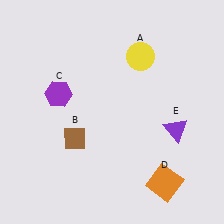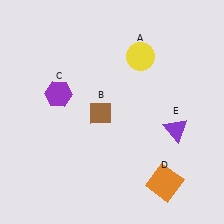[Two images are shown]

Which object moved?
The brown diamond (B) moved right.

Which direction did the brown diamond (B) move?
The brown diamond (B) moved right.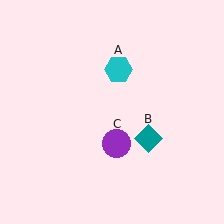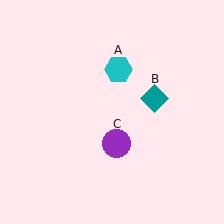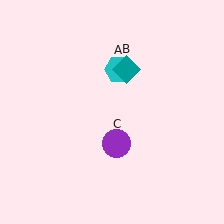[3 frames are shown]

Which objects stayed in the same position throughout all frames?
Cyan hexagon (object A) and purple circle (object C) remained stationary.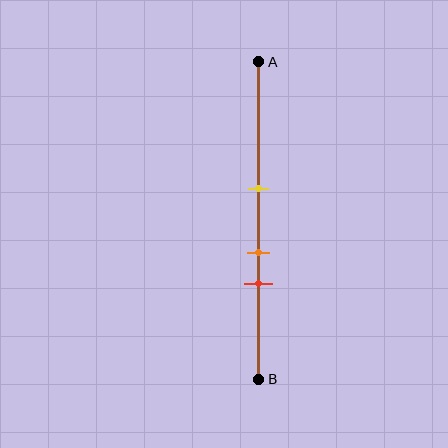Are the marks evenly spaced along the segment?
Yes, the marks are approximately evenly spaced.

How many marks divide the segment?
There are 3 marks dividing the segment.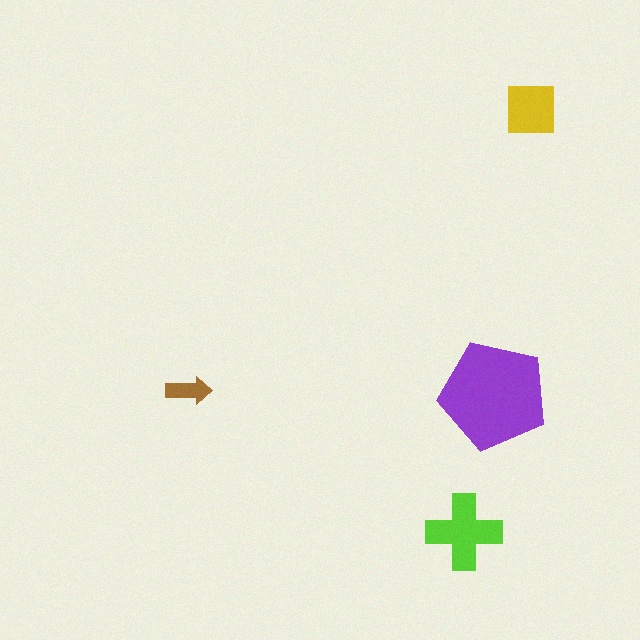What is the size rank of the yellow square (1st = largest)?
3rd.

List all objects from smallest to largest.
The brown arrow, the yellow square, the lime cross, the purple pentagon.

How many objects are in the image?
There are 4 objects in the image.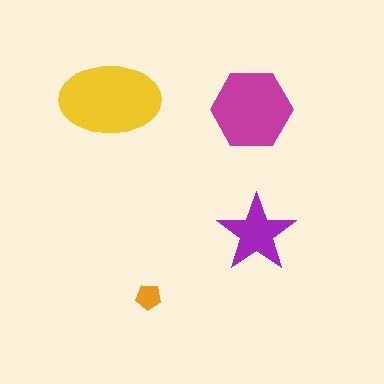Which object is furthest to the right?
The purple star is rightmost.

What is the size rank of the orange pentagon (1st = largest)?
4th.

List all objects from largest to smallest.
The yellow ellipse, the magenta hexagon, the purple star, the orange pentagon.